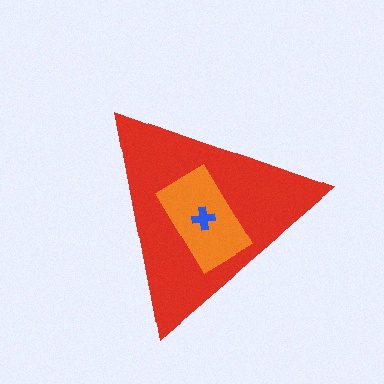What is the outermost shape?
The red triangle.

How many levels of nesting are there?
3.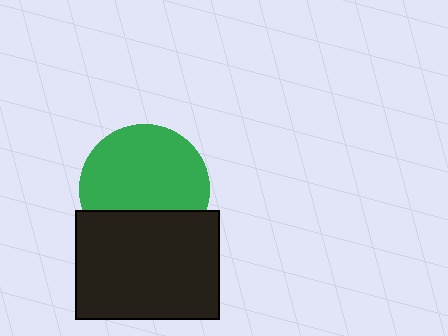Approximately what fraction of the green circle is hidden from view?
Roughly 31% of the green circle is hidden behind the black rectangle.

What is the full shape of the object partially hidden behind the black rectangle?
The partially hidden object is a green circle.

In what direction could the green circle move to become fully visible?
The green circle could move up. That would shift it out from behind the black rectangle entirely.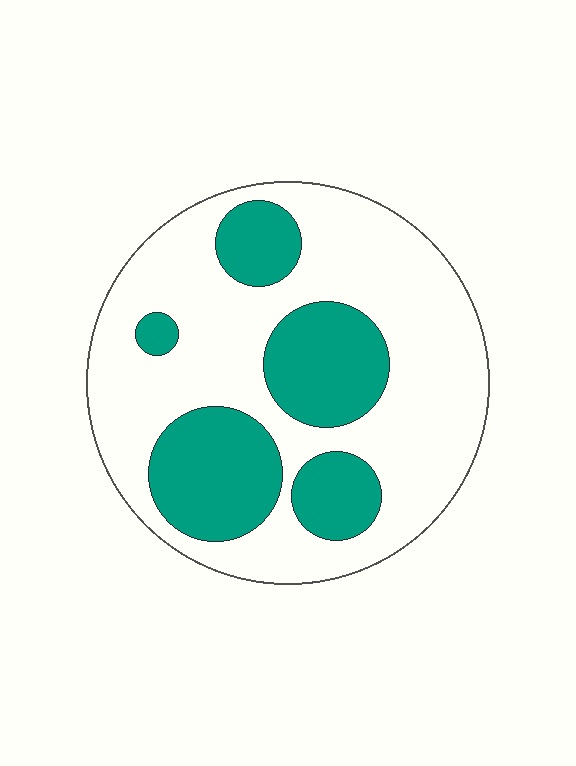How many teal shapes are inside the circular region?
5.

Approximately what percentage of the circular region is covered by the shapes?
Approximately 30%.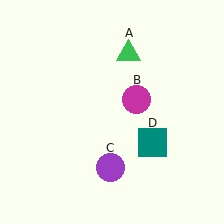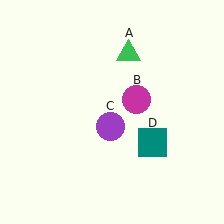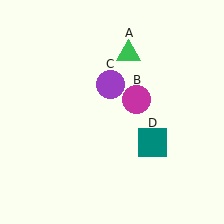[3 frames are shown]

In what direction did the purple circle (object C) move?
The purple circle (object C) moved up.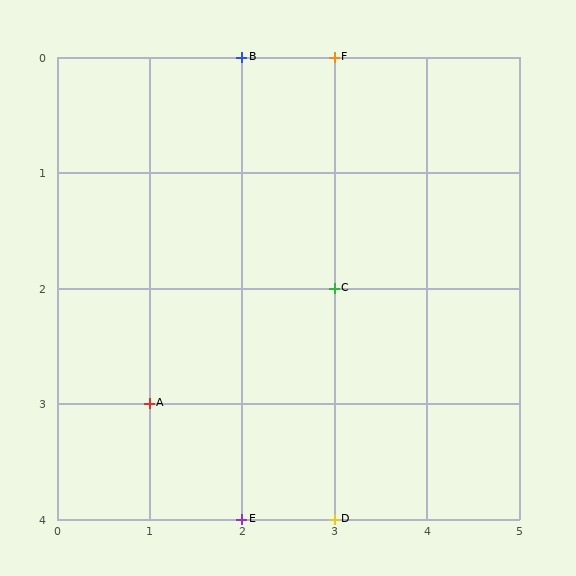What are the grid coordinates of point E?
Point E is at grid coordinates (2, 4).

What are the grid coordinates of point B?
Point B is at grid coordinates (2, 0).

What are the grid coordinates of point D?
Point D is at grid coordinates (3, 4).